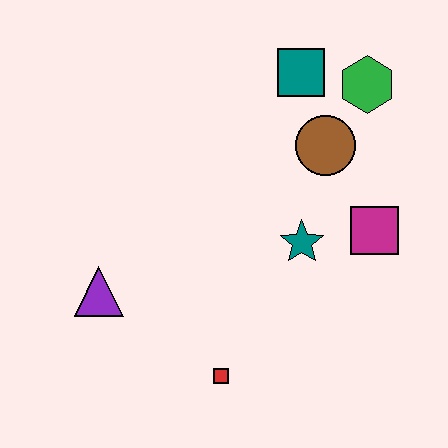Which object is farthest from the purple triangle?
The green hexagon is farthest from the purple triangle.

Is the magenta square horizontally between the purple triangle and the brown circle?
No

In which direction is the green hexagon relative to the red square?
The green hexagon is above the red square.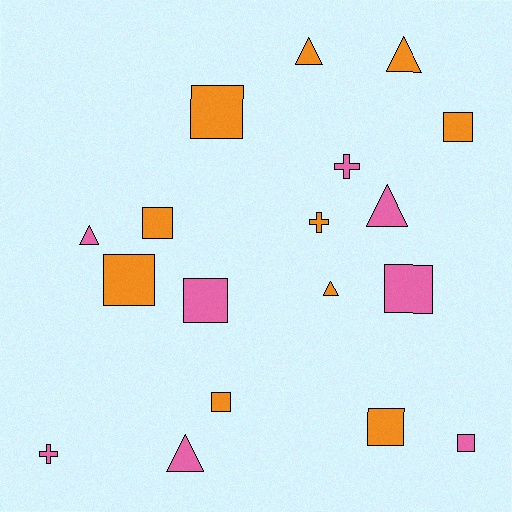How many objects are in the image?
There are 18 objects.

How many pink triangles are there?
There are 3 pink triangles.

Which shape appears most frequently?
Square, with 9 objects.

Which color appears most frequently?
Orange, with 10 objects.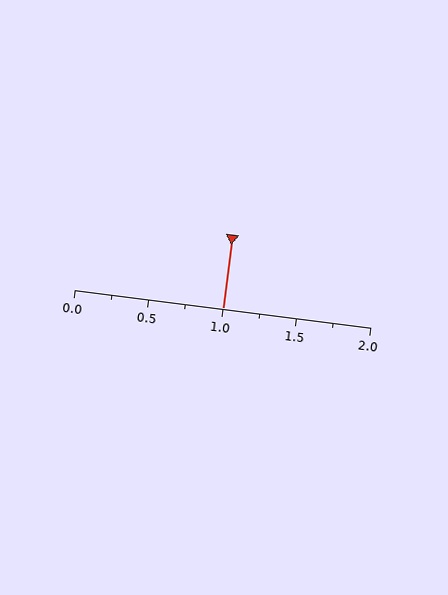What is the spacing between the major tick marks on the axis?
The major ticks are spaced 0.5 apart.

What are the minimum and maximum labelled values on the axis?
The axis runs from 0.0 to 2.0.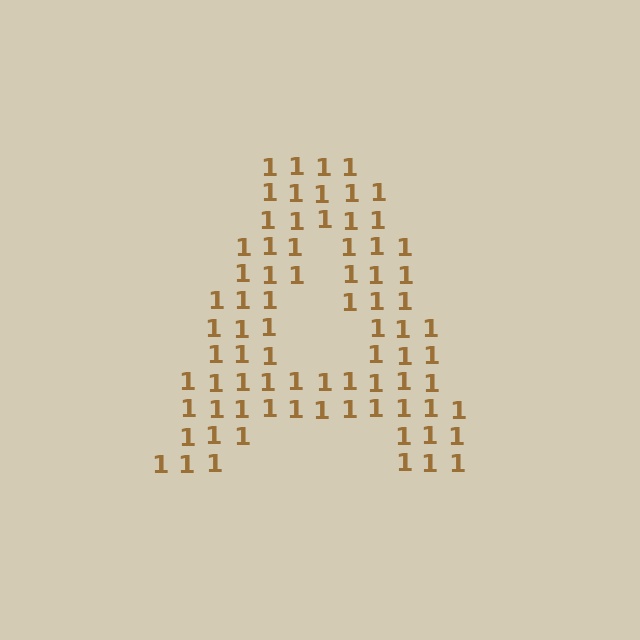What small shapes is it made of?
It is made of small digit 1's.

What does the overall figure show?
The overall figure shows the letter A.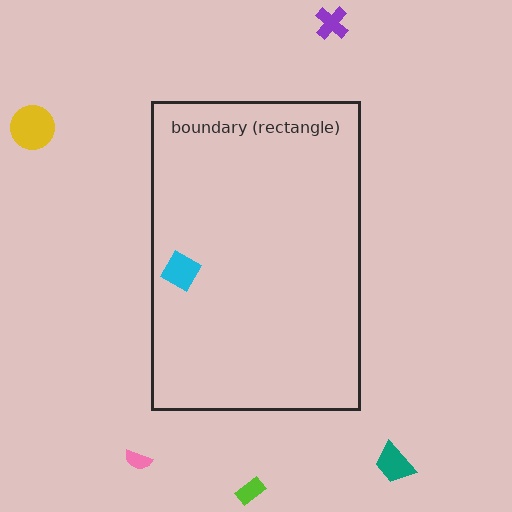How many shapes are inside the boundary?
1 inside, 5 outside.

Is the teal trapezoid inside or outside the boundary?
Outside.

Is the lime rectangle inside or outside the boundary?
Outside.